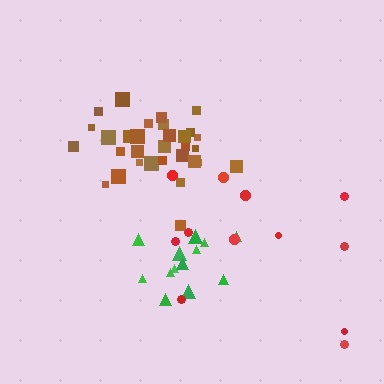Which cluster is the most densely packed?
Green.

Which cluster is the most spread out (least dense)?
Red.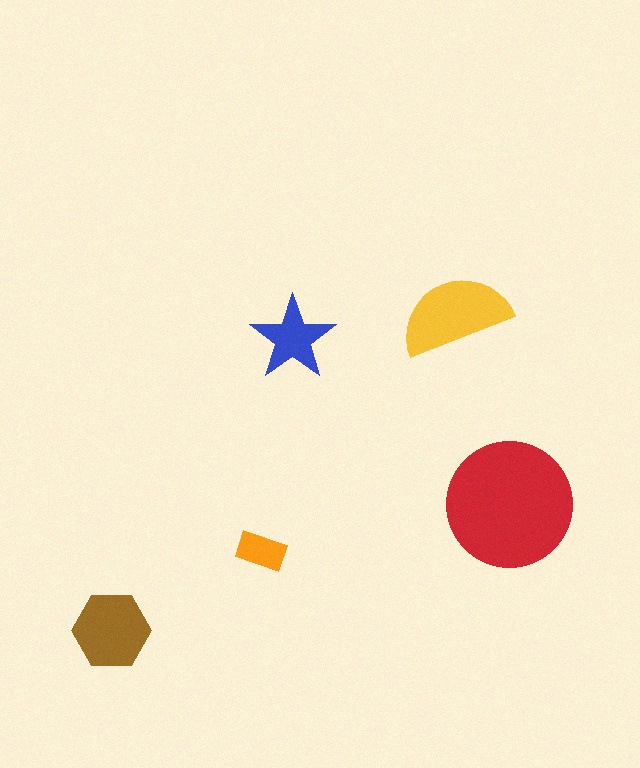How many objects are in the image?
There are 5 objects in the image.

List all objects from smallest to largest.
The orange rectangle, the blue star, the brown hexagon, the yellow semicircle, the red circle.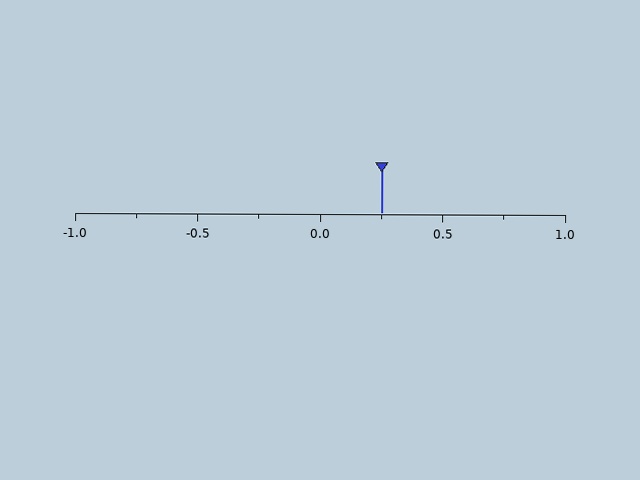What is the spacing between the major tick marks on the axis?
The major ticks are spaced 0.5 apart.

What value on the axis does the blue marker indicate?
The marker indicates approximately 0.25.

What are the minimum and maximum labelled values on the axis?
The axis runs from -1.0 to 1.0.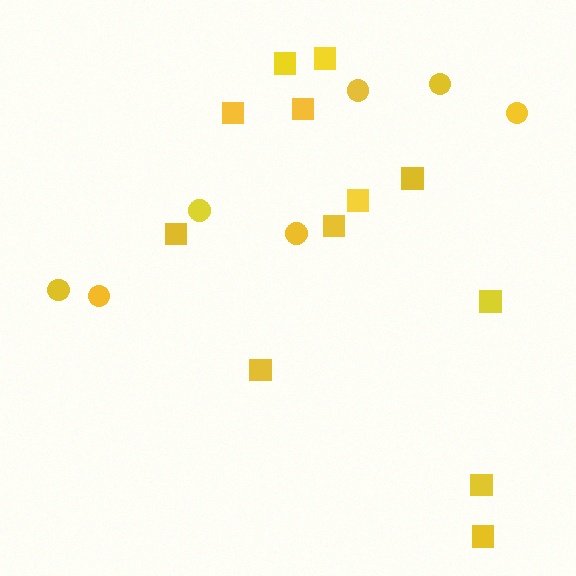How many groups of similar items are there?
There are 2 groups: one group of circles (7) and one group of squares (12).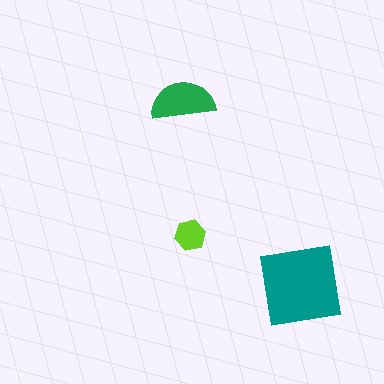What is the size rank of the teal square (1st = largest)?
1st.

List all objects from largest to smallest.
The teal square, the green semicircle, the lime hexagon.